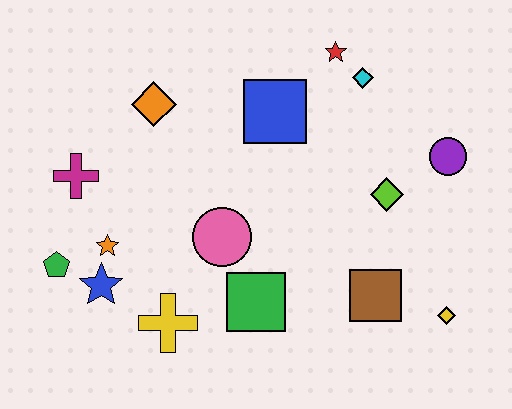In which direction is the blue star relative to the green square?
The blue star is to the left of the green square.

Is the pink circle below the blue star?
No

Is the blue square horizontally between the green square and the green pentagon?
No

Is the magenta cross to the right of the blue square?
No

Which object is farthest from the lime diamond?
The green pentagon is farthest from the lime diamond.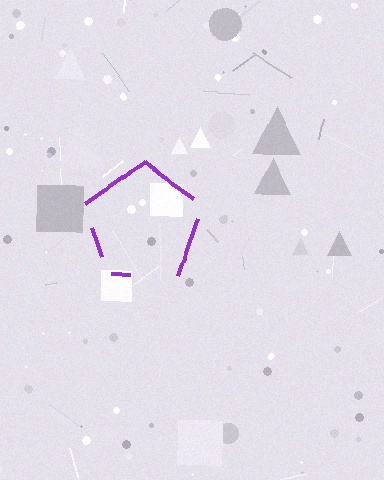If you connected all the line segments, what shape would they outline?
They would outline a pentagon.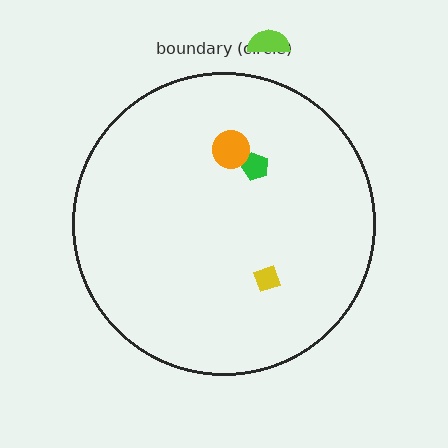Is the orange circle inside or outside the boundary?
Inside.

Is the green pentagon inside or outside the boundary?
Inside.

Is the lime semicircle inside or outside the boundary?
Outside.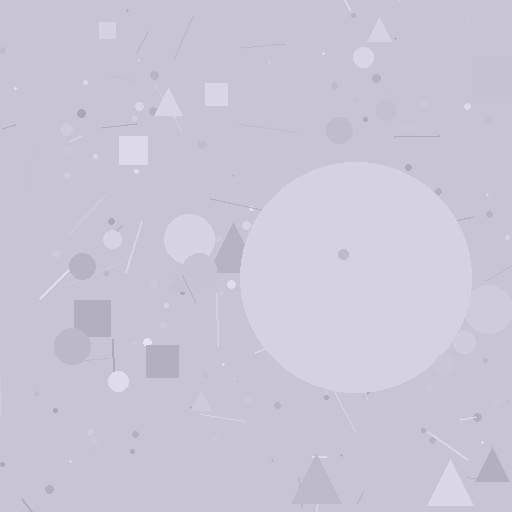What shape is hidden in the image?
A circle is hidden in the image.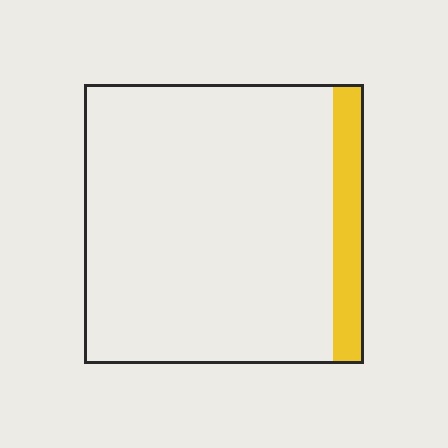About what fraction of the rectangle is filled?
About one tenth (1/10).